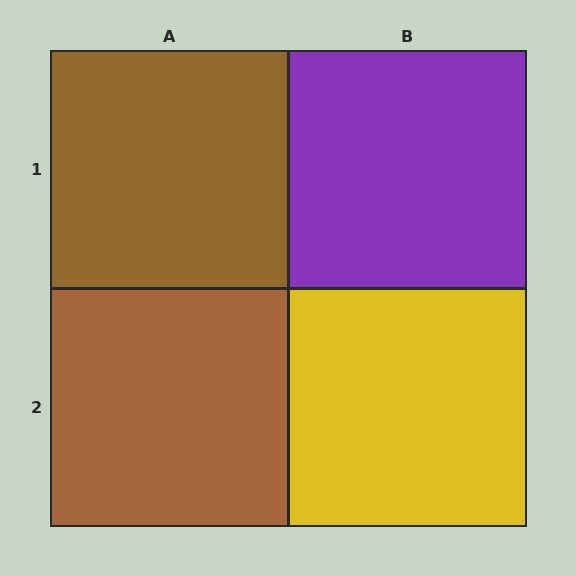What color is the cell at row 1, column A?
Brown.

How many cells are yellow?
1 cell is yellow.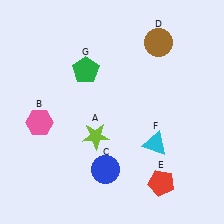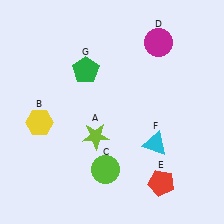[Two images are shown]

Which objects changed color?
B changed from pink to yellow. C changed from blue to lime. D changed from brown to magenta.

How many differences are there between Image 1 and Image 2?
There are 3 differences between the two images.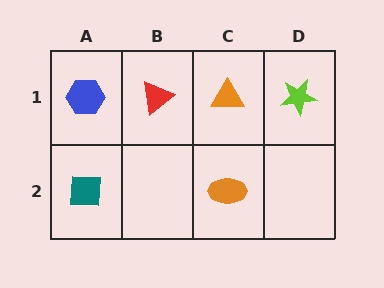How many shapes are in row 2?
2 shapes.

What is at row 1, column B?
A red triangle.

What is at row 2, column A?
A teal square.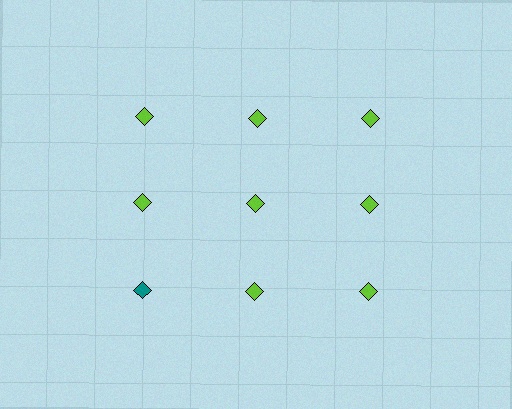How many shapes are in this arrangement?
There are 9 shapes arranged in a grid pattern.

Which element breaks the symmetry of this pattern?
The teal diamond in the third row, leftmost column breaks the symmetry. All other shapes are lime diamonds.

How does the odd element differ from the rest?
It has a different color: teal instead of lime.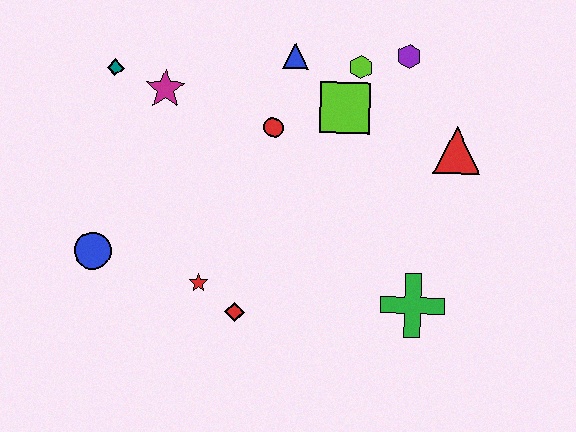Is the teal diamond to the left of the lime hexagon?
Yes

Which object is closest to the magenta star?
The teal diamond is closest to the magenta star.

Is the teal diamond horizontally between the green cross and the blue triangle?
No